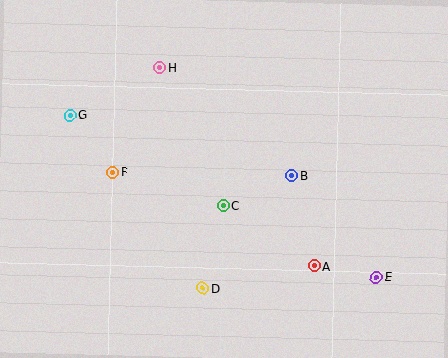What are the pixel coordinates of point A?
Point A is at (314, 266).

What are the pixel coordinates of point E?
Point E is at (376, 277).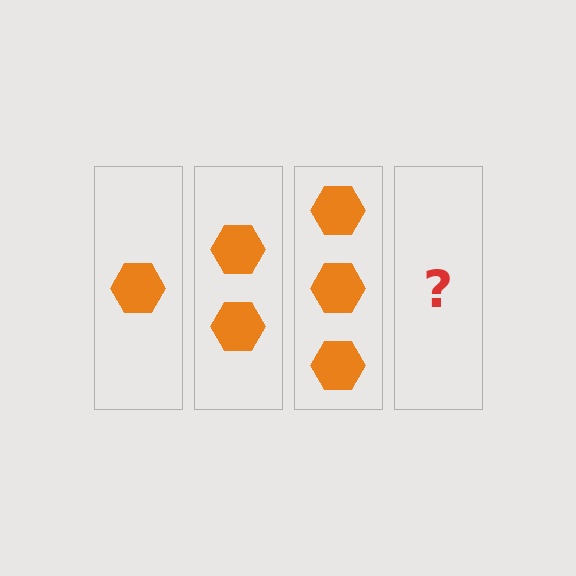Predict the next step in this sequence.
The next step is 4 hexagons.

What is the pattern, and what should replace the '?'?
The pattern is that each step adds one more hexagon. The '?' should be 4 hexagons.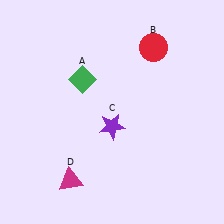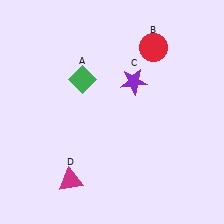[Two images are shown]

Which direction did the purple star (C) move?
The purple star (C) moved up.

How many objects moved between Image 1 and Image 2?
1 object moved between the two images.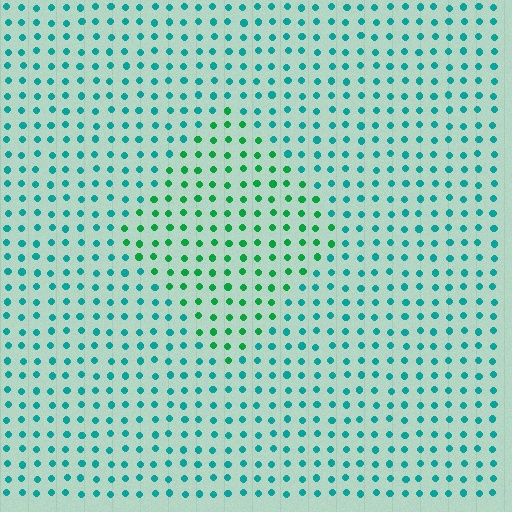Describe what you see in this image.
The image is filled with small teal elements in a uniform arrangement. A diamond-shaped region is visible where the elements are tinted to a slightly different hue, forming a subtle color boundary.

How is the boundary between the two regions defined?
The boundary is defined purely by a slight shift in hue (about 37 degrees). Spacing, size, and orientation are identical on both sides.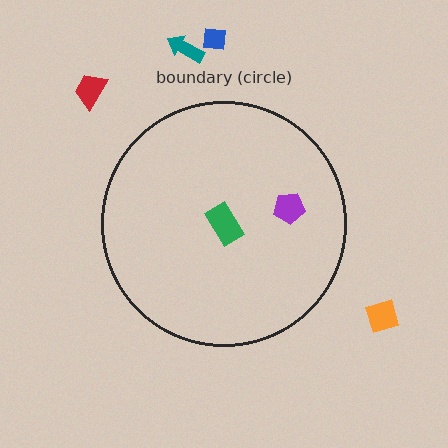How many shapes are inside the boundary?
2 inside, 4 outside.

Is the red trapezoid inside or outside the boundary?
Outside.